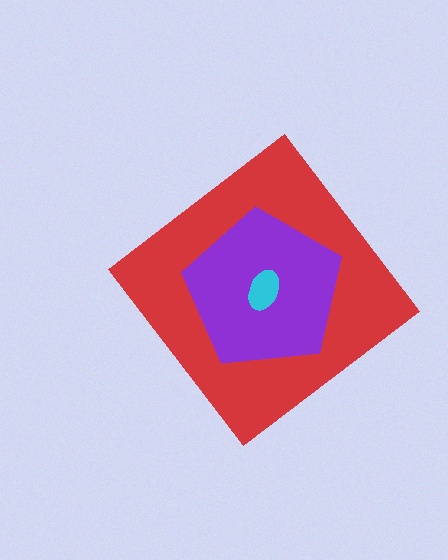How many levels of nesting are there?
3.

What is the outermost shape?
The red diamond.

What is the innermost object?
The cyan ellipse.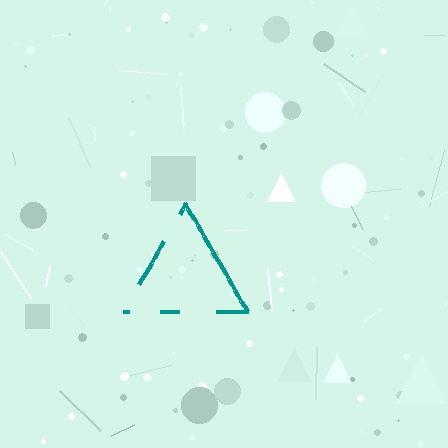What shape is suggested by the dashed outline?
The dashed outline suggests a triangle.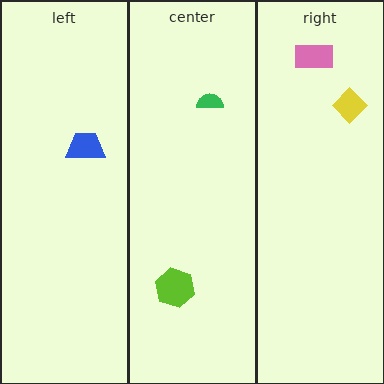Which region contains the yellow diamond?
The right region.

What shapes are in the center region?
The lime hexagon, the green semicircle.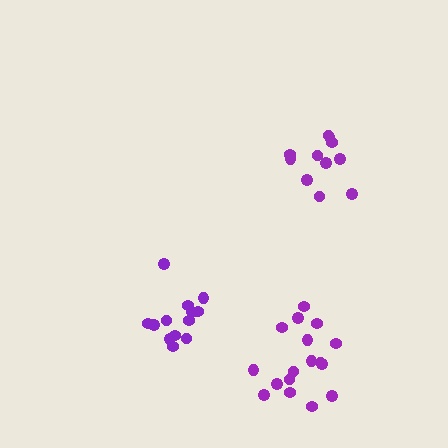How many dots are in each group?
Group 1: 11 dots, Group 2: 13 dots, Group 3: 17 dots (41 total).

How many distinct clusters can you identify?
There are 3 distinct clusters.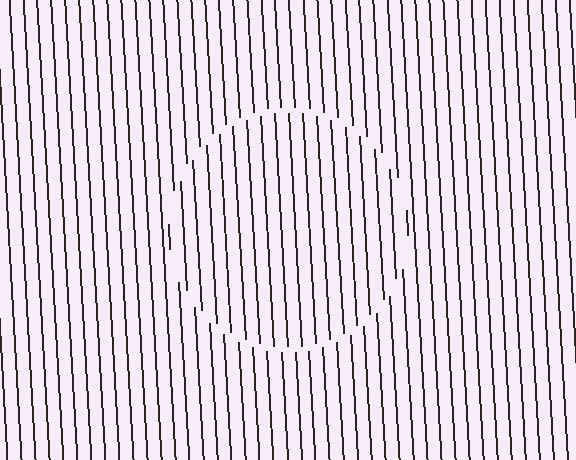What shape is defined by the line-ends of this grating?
An illusory circle. The interior of the shape contains the same grating, shifted by half a period — the contour is defined by the phase discontinuity where line-ends from the inner and outer gratings abut.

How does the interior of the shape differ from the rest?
The interior of the shape contains the same grating, shifted by half a period — the contour is defined by the phase discontinuity where line-ends from the inner and outer gratings abut.